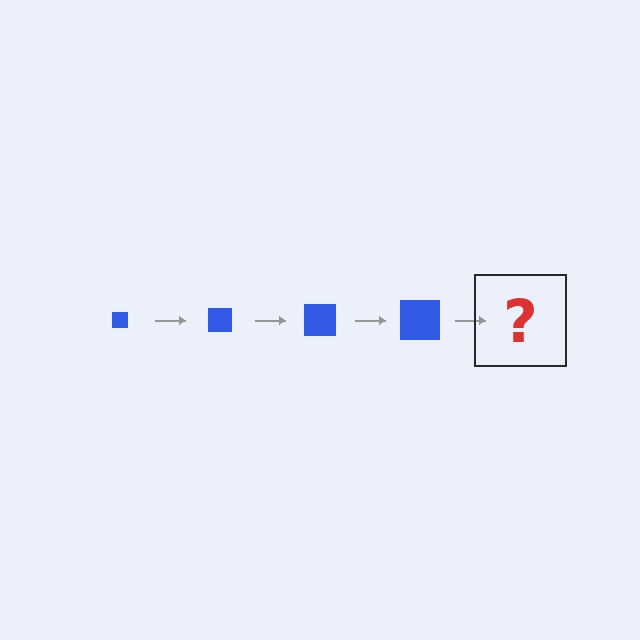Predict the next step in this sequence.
The next step is a blue square, larger than the previous one.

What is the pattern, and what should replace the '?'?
The pattern is that the square gets progressively larger each step. The '?' should be a blue square, larger than the previous one.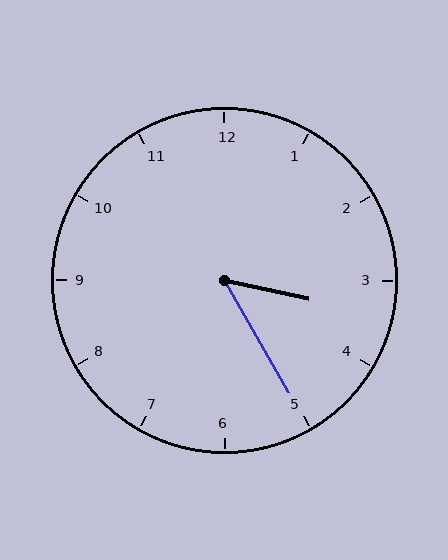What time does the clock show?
3:25.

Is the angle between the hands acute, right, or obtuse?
It is acute.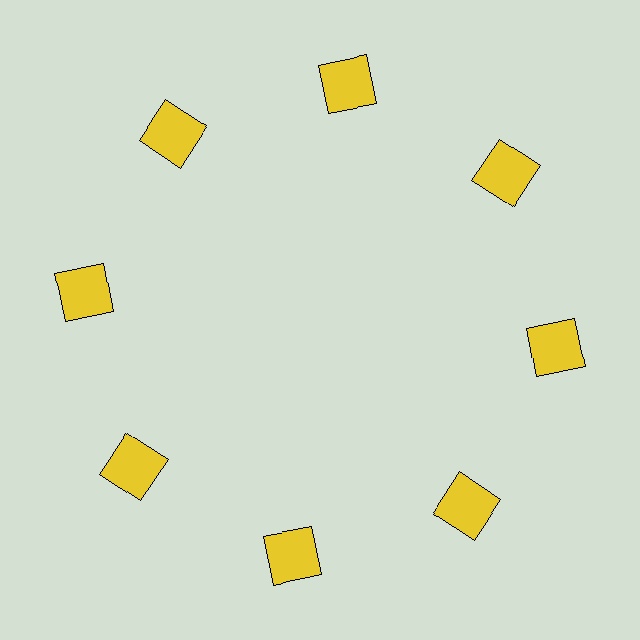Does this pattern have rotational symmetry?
Yes, this pattern has 8-fold rotational symmetry. It looks the same after rotating 45 degrees around the center.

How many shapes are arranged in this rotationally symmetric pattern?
There are 8 shapes, arranged in 8 groups of 1.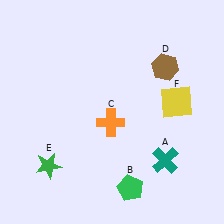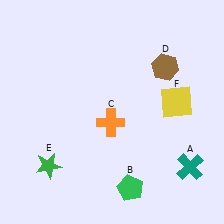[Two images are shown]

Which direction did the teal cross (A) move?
The teal cross (A) moved right.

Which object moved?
The teal cross (A) moved right.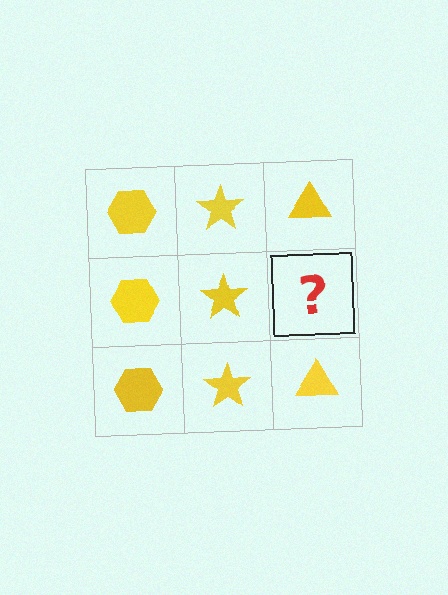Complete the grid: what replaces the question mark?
The question mark should be replaced with a yellow triangle.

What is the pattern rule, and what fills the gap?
The rule is that each column has a consistent shape. The gap should be filled with a yellow triangle.